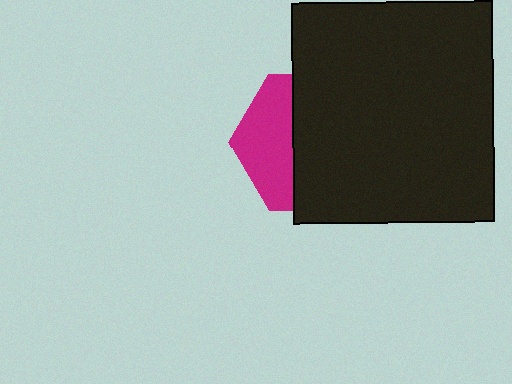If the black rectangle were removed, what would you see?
You would see the complete magenta hexagon.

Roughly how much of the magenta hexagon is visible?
A small part of it is visible (roughly 37%).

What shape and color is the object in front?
The object in front is a black rectangle.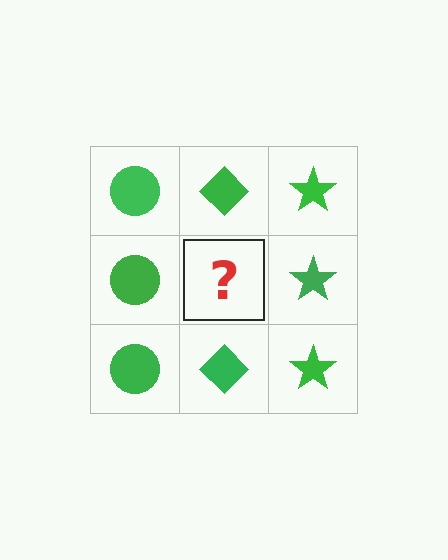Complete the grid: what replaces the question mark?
The question mark should be replaced with a green diamond.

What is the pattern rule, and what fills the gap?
The rule is that each column has a consistent shape. The gap should be filled with a green diamond.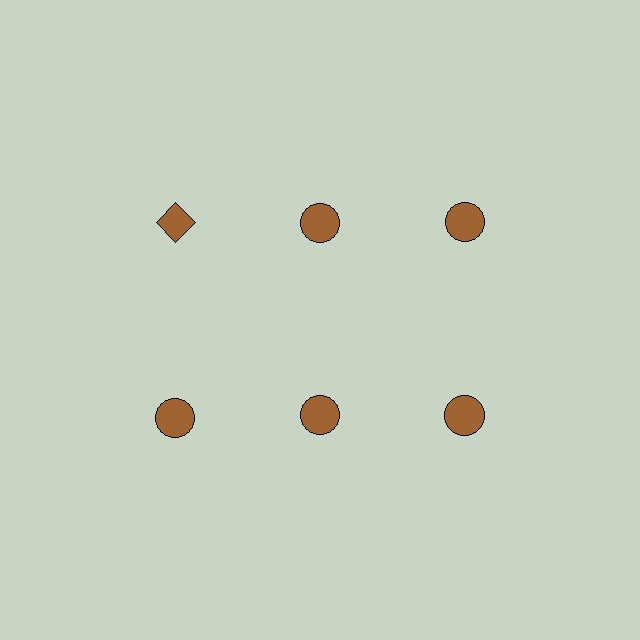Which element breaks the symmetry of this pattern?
The brown diamond in the top row, leftmost column breaks the symmetry. All other shapes are brown circles.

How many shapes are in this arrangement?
There are 6 shapes arranged in a grid pattern.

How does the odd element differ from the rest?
It has a different shape: diamond instead of circle.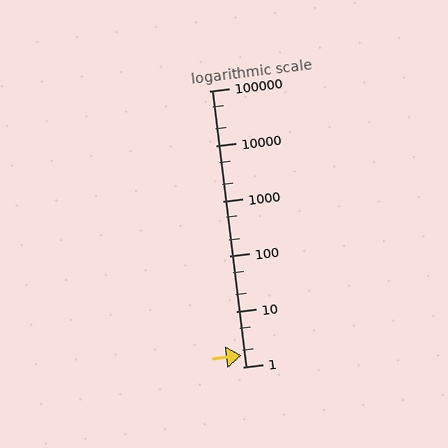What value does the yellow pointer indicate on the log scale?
The pointer indicates approximately 1.6.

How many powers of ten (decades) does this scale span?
The scale spans 5 decades, from 1 to 100000.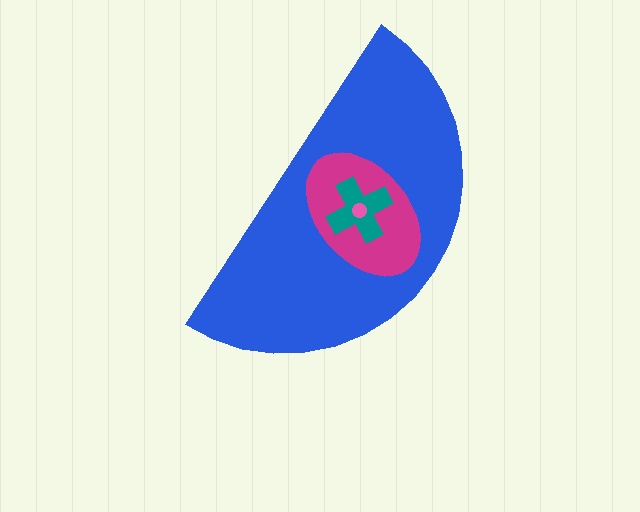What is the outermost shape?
The blue semicircle.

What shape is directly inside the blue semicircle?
The magenta ellipse.